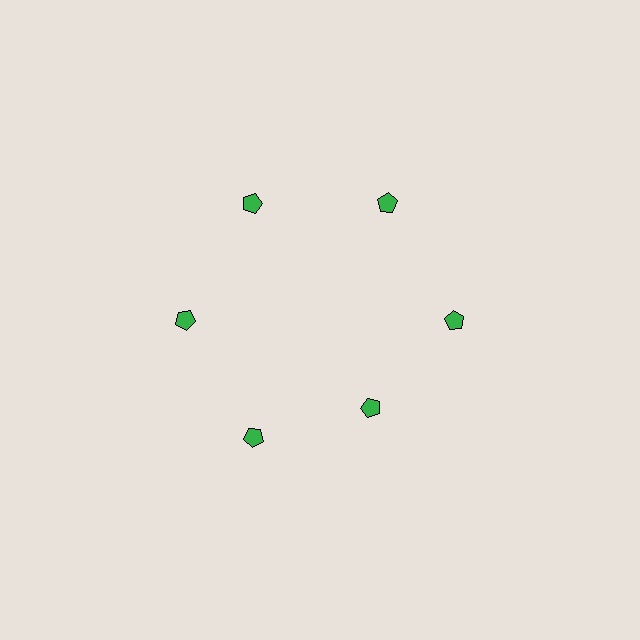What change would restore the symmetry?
The symmetry would be restored by moving it outward, back onto the ring so that all 6 pentagons sit at equal angles and equal distance from the center.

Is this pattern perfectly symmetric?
No. The 6 green pentagons are arranged in a ring, but one element near the 5 o'clock position is pulled inward toward the center, breaking the 6-fold rotational symmetry.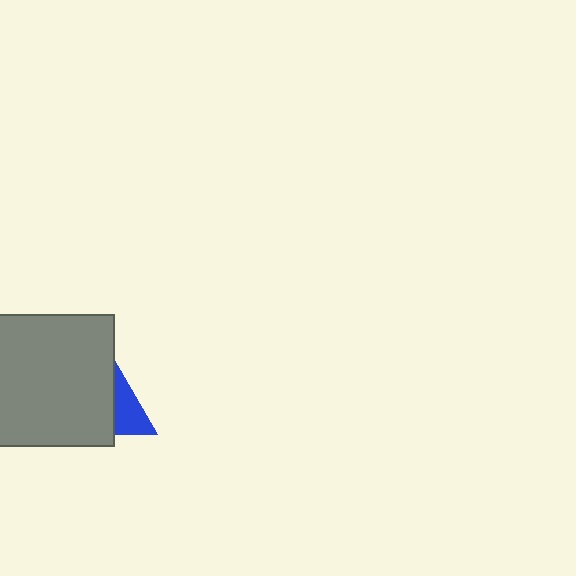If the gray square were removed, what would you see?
You would see the complete blue triangle.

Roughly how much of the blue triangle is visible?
About half of it is visible (roughly 46%).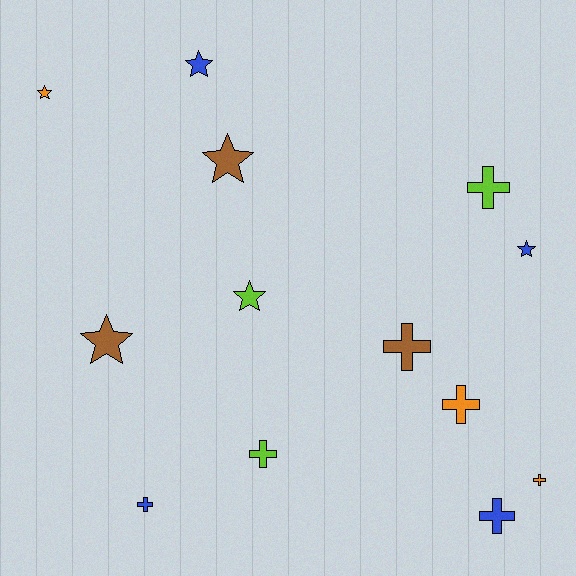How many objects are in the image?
There are 13 objects.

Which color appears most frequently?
Blue, with 4 objects.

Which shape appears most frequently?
Cross, with 7 objects.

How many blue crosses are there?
There are 2 blue crosses.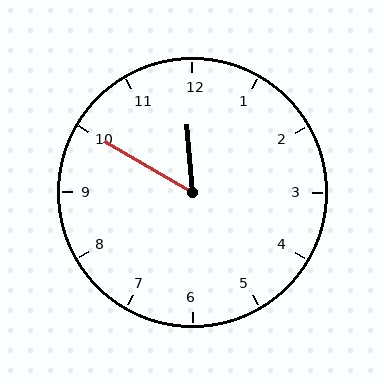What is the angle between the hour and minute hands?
Approximately 55 degrees.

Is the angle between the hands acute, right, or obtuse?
It is acute.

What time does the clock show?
11:50.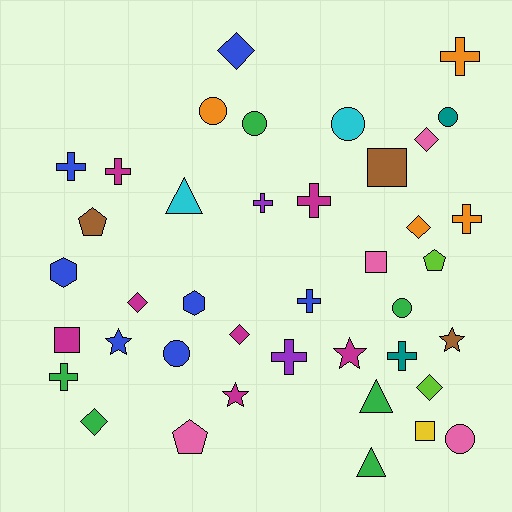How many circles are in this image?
There are 7 circles.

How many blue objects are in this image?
There are 7 blue objects.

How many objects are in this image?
There are 40 objects.